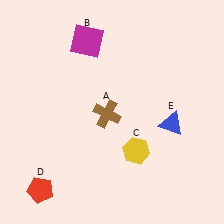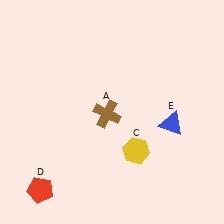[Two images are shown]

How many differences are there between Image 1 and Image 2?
There is 1 difference between the two images.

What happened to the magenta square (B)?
The magenta square (B) was removed in Image 2. It was in the top-left area of Image 1.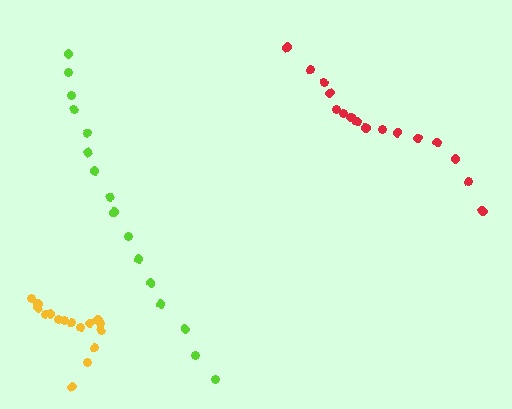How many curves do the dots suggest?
There are 3 distinct paths.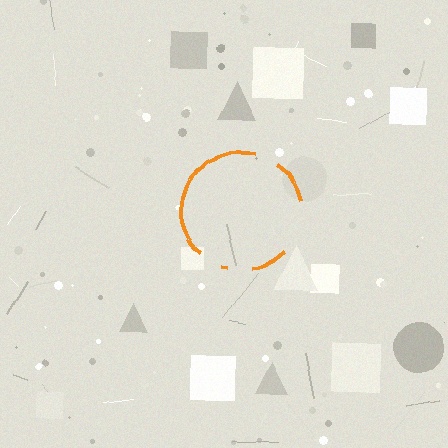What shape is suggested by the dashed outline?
The dashed outline suggests a circle.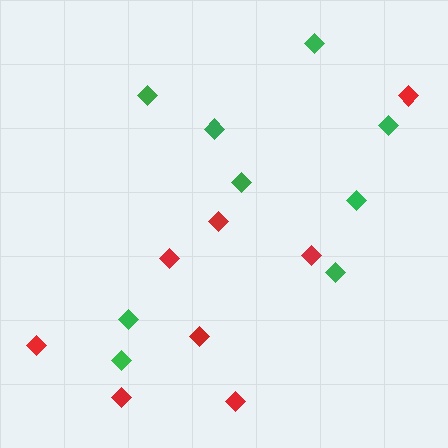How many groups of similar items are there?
There are 2 groups: one group of green diamonds (9) and one group of red diamonds (8).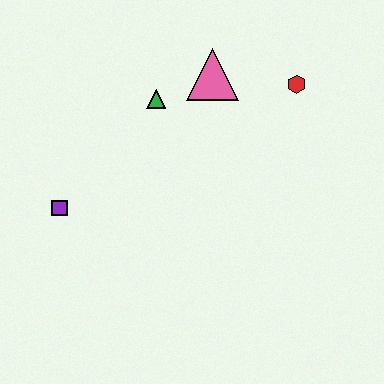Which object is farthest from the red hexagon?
The purple square is farthest from the red hexagon.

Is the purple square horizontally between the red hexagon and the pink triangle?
No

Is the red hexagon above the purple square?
Yes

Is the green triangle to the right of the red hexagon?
No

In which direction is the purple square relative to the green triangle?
The purple square is below the green triangle.